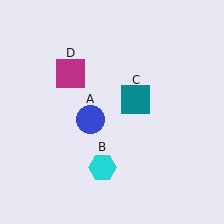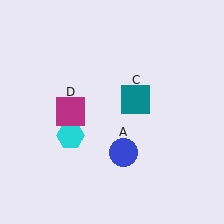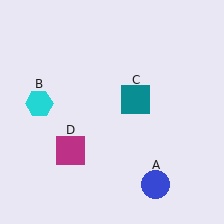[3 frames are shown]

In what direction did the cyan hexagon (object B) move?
The cyan hexagon (object B) moved up and to the left.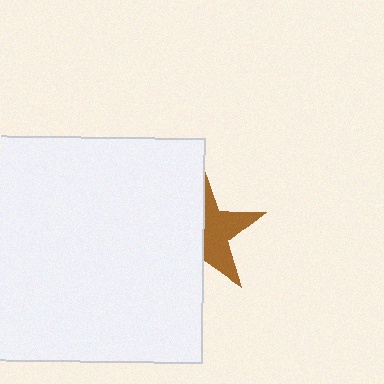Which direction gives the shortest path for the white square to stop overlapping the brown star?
Moving left gives the shortest separation.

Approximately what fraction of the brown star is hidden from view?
Roughly 55% of the brown star is hidden behind the white square.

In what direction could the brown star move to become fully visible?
The brown star could move right. That would shift it out from behind the white square entirely.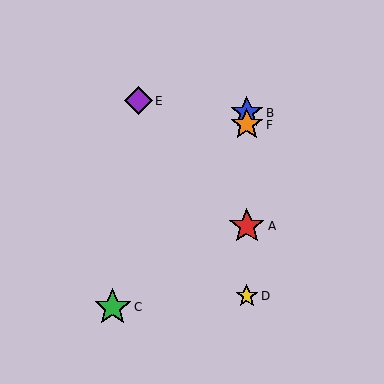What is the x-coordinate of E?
Object E is at x≈138.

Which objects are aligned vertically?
Objects A, B, D, F are aligned vertically.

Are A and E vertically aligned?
No, A is at x≈247 and E is at x≈138.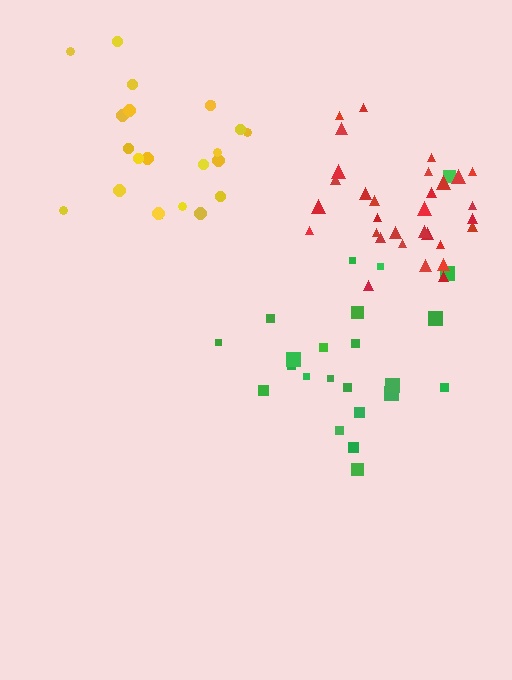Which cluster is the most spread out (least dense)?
Yellow.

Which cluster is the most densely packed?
Red.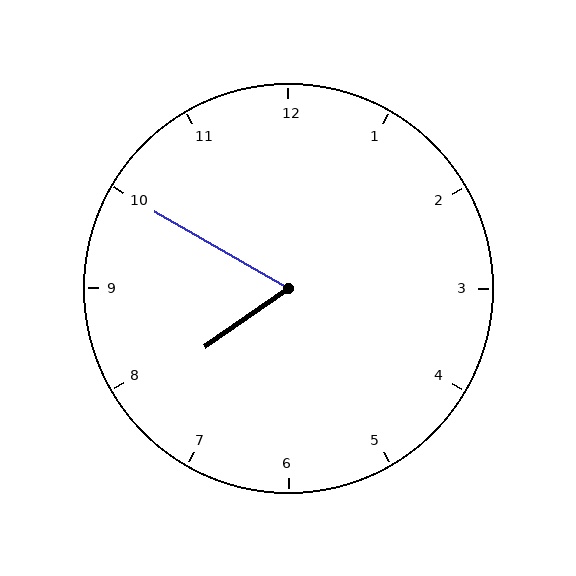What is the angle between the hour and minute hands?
Approximately 65 degrees.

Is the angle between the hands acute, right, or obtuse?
It is acute.